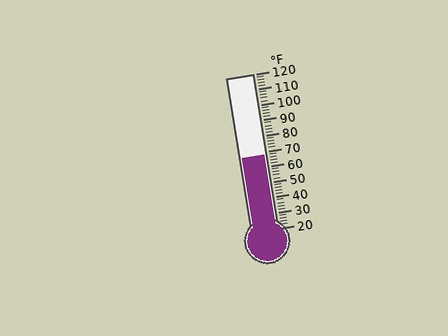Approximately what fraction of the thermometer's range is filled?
The thermometer is filled to approximately 50% of its range.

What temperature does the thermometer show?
The thermometer shows approximately 68°F.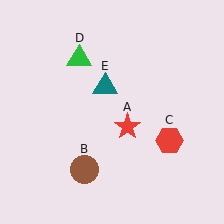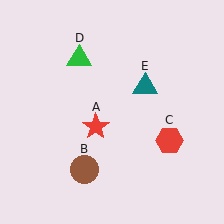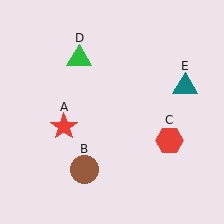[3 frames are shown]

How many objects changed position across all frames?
2 objects changed position: red star (object A), teal triangle (object E).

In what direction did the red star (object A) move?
The red star (object A) moved left.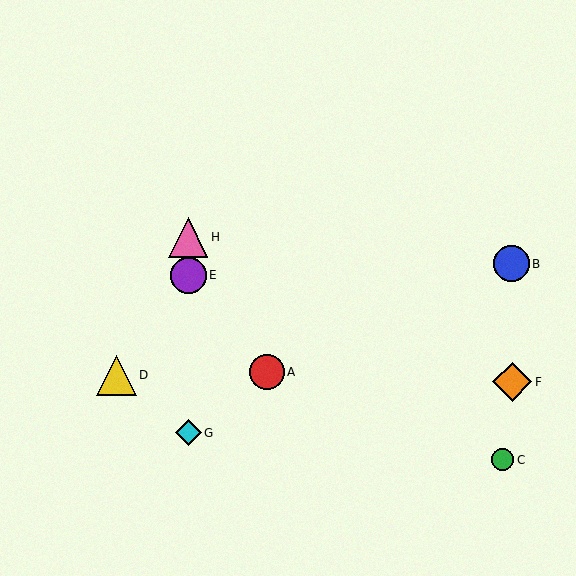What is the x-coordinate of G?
Object G is at x≈188.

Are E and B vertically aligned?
No, E is at x≈188 and B is at x≈511.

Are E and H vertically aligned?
Yes, both are at x≈188.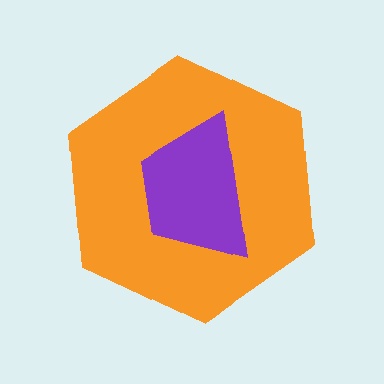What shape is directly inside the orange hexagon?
The purple trapezoid.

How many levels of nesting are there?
2.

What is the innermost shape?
The purple trapezoid.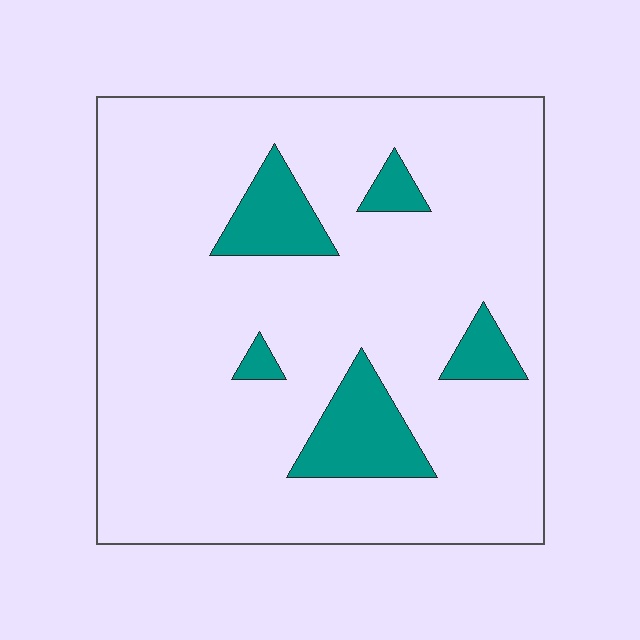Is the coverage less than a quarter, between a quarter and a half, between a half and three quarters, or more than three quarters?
Less than a quarter.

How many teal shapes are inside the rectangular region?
5.